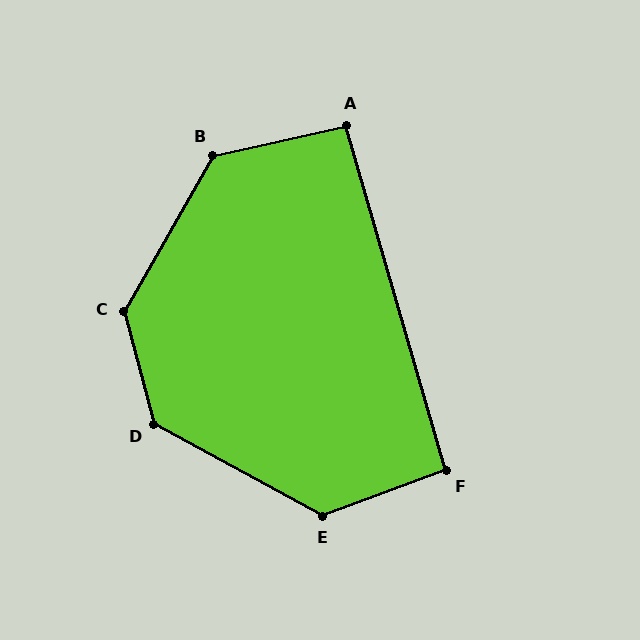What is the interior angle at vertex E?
Approximately 131 degrees (obtuse).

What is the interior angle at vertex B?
Approximately 132 degrees (obtuse).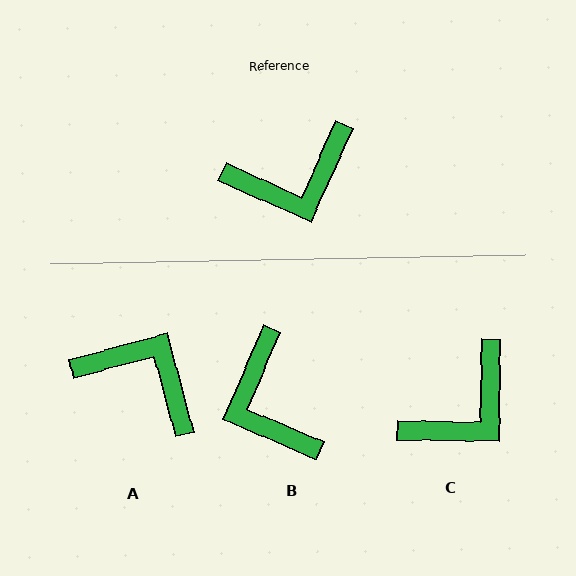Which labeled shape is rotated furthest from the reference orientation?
A, about 129 degrees away.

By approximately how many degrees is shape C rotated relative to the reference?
Approximately 23 degrees counter-clockwise.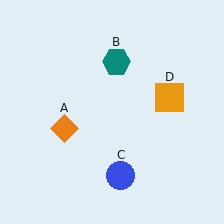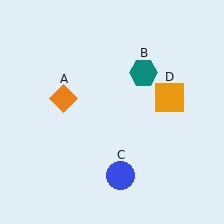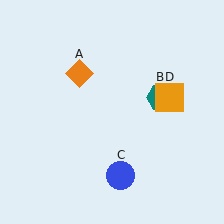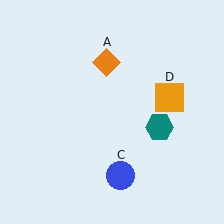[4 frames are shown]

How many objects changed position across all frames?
2 objects changed position: orange diamond (object A), teal hexagon (object B).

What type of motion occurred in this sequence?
The orange diamond (object A), teal hexagon (object B) rotated clockwise around the center of the scene.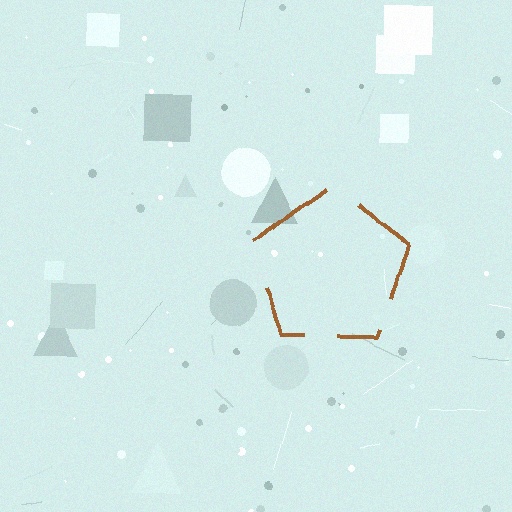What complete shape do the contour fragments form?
The contour fragments form a pentagon.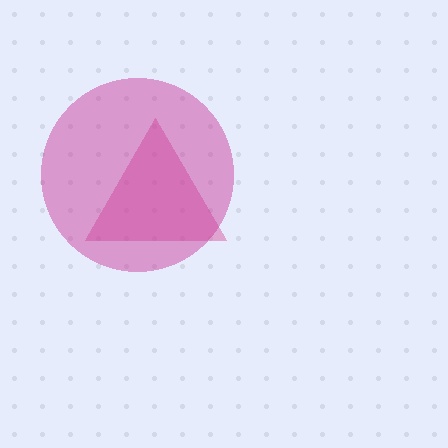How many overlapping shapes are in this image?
There are 2 overlapping shapes in the image.